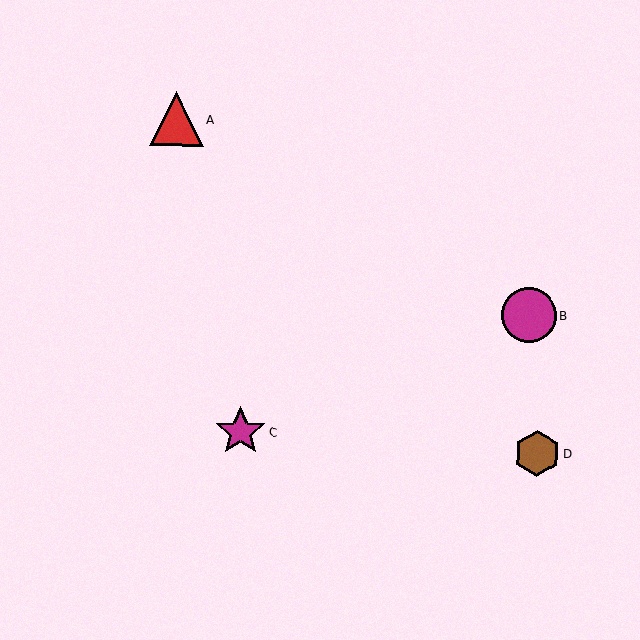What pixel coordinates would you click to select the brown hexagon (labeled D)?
Click at (537, 453) to select the brown hexagon D.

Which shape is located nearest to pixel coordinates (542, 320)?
The magenta circle (labeled B) at (529, 315) is nearest to that location.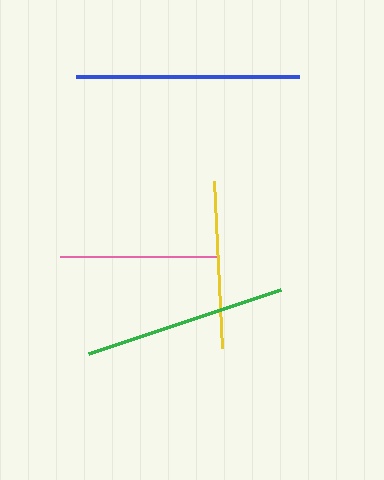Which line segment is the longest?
The blue line is the longest at approximately 224 pixels.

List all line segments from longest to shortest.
From longest to shortest: blue, green, yellow, pink.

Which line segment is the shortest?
The pink line is the shortest at approximately 157 pixels.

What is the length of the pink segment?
The pink segment is approximately 157 pixels long.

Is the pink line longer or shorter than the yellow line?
The yellow line is longer than the pink line.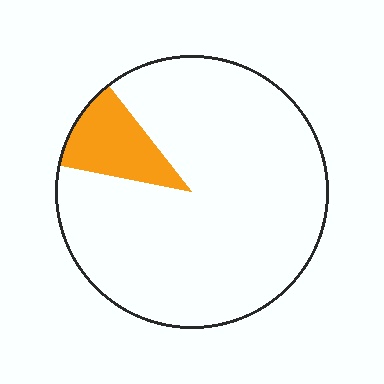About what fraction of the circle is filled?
About one eighth (1/8).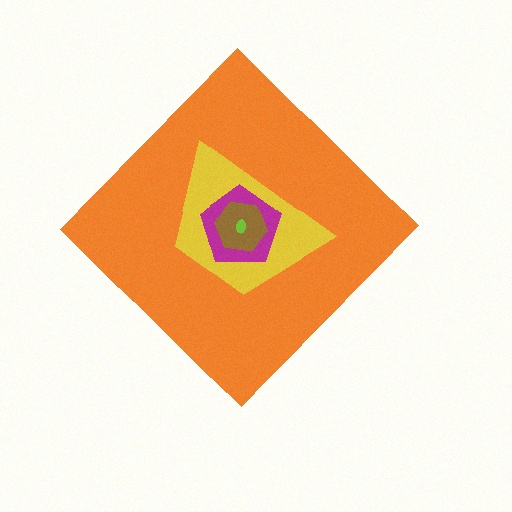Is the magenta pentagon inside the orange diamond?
Yes.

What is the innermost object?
The lime ellipse.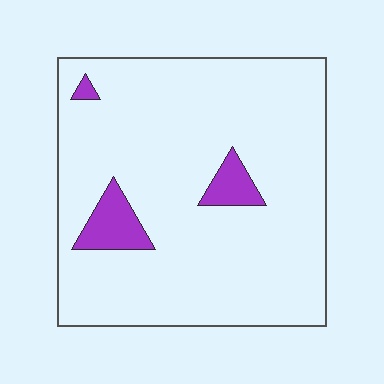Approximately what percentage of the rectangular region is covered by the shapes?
Approximately 10%.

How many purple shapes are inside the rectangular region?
3.